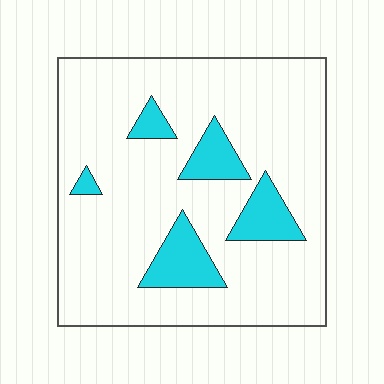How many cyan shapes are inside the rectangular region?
5.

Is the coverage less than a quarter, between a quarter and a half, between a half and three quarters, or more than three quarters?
Less than a quarter.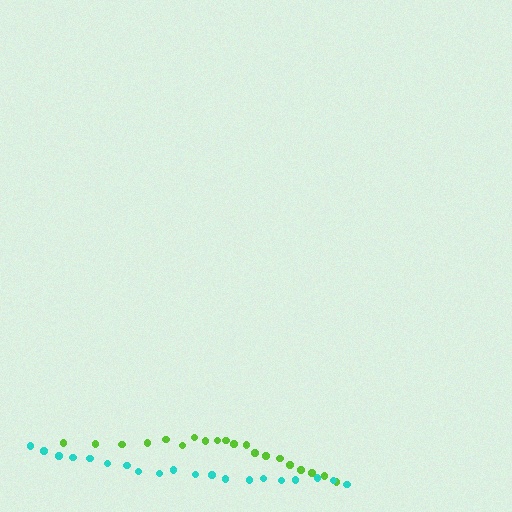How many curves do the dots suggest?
There are 2 distinct paths.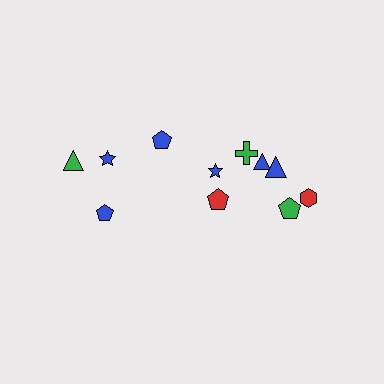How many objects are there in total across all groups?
There are 11 objects.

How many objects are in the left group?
There are 4 objects.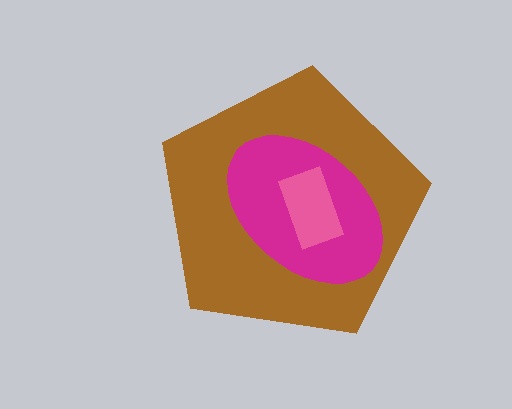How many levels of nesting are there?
3.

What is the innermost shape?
The pink rectangle.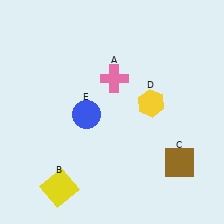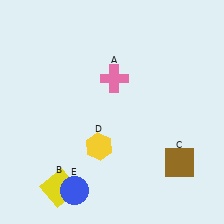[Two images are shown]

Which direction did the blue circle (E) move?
The blue circle (E) moved down.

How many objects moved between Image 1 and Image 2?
2 objects moved between the two images.